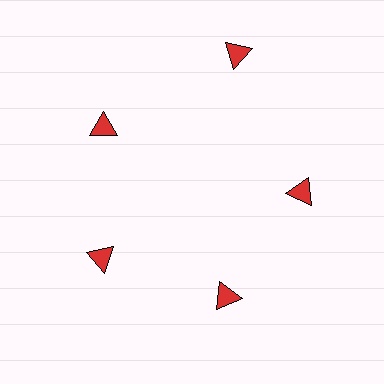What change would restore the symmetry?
The symmetry would be restored by moving it inward, back onto the ring so that all 5 triangles sit at equal angles and equal distance from the center.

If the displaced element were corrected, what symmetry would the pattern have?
It would have 5-fold rotational symmetry — the pattern would map onto itself every 72 degrees.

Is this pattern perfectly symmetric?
No. The 5 red triangles are arranged in a ring, but one element near the 1 o'clock position is pushed outward from the center, breaking the 5-fold rotational symmetry.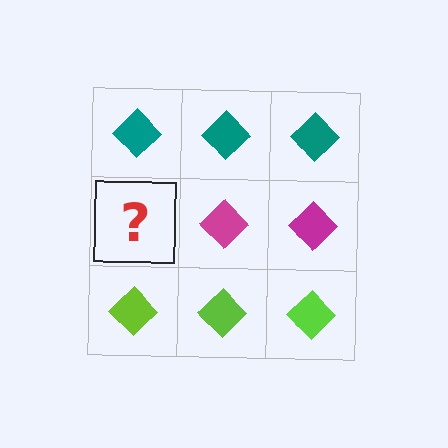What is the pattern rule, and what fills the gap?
The rule is that each row has a consistent color. The gap should be filled with a magenta diamond.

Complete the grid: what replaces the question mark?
The question mark should be replaced with a magenta diamond.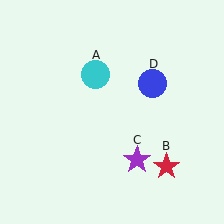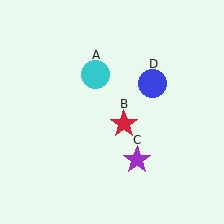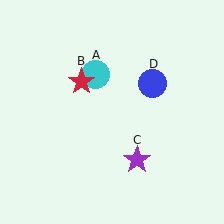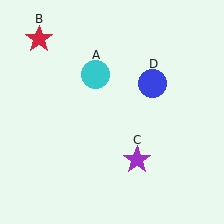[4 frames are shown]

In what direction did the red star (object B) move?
The red star (object B) moved up and to the left.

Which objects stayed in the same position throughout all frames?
Cyan circle (object A) and purple star (object C) and blue circle (object D) remained stationary.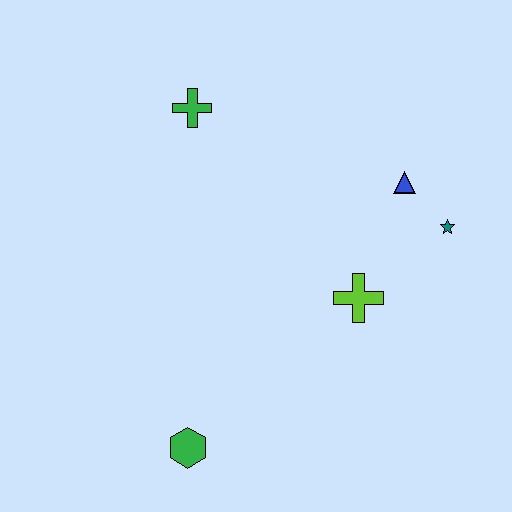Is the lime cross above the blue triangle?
No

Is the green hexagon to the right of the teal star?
No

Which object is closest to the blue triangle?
The teal star is closest to the blue triangle.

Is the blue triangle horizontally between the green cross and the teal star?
Yes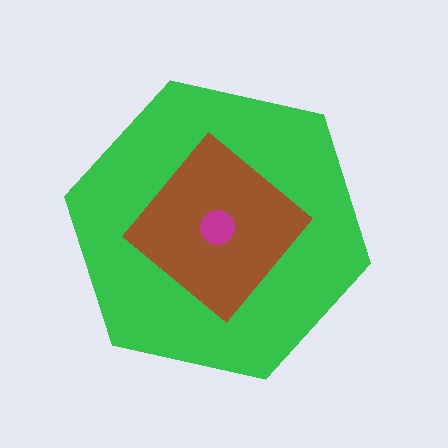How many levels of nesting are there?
3.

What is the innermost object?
The magenta circle.